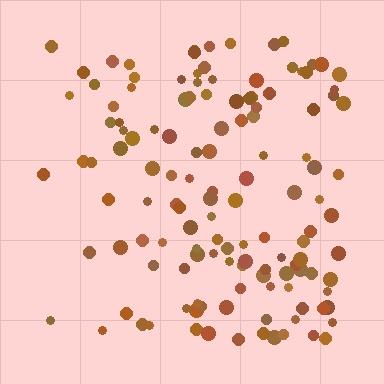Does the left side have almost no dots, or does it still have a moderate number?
Still a moderate number, just noticeably fewer than the right.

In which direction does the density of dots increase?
From left to right, with the right side densest.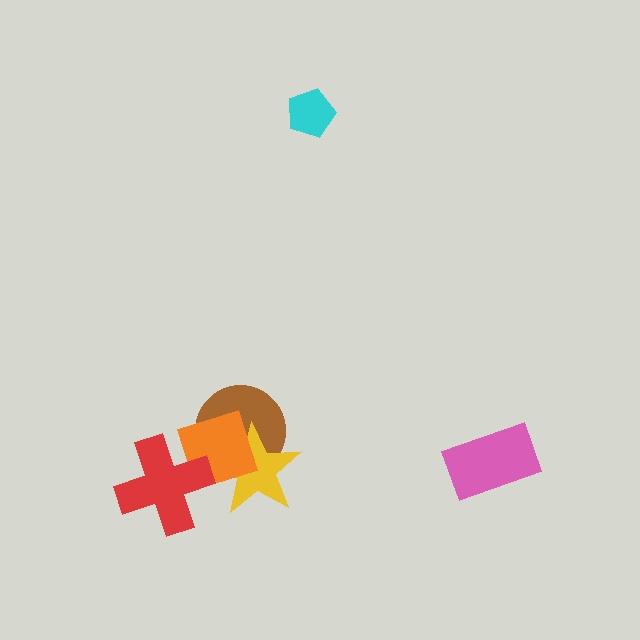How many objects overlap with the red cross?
1 object overlaps with the red cross.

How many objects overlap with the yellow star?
2 objects overlap with the yellow star.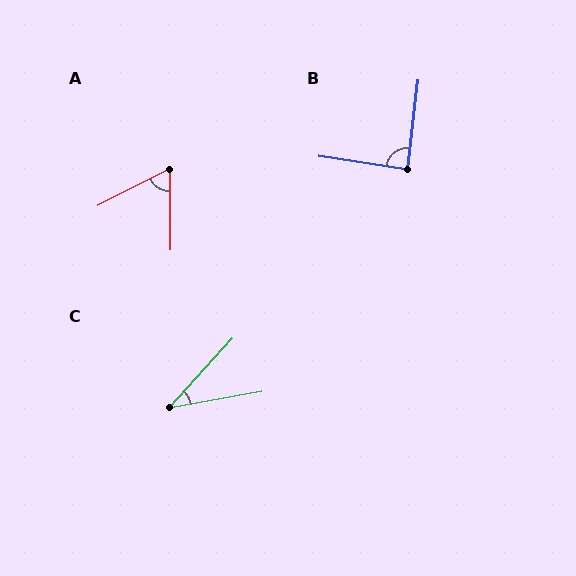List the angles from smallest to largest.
C (38°), A (63°), B (88°).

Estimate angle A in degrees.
Approximately 63 degrees.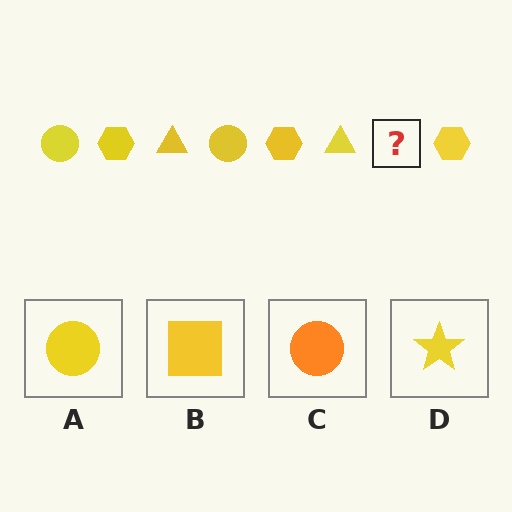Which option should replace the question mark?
Option A.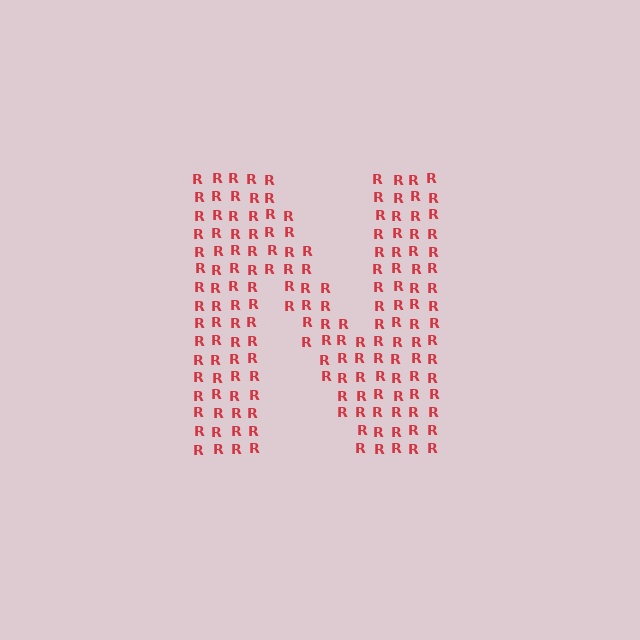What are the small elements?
The small elements are letter R's.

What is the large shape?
The large shape is the letter N.